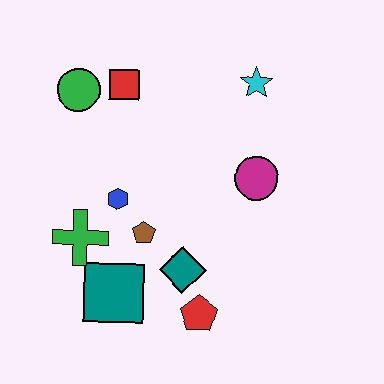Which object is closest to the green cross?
The blue hexagon is closest to the green cross.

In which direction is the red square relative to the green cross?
The red square is above the green cross.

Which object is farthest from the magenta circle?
The green circle is farthest from the magenta circle.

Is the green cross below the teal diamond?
No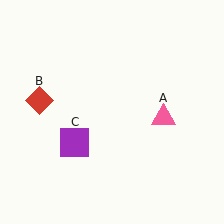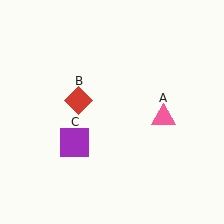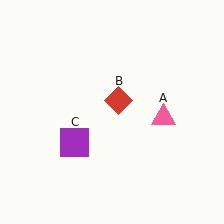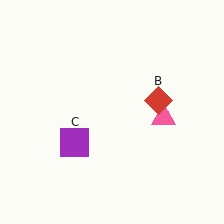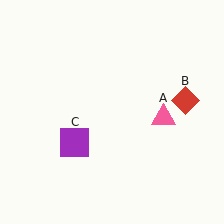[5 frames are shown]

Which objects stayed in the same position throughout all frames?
Pink triangle (object A) and purple square (object C) remained stationary.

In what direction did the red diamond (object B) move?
The red diamond (object B) moved right.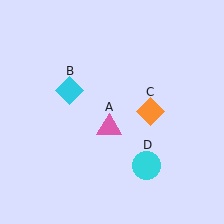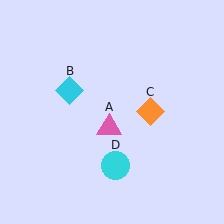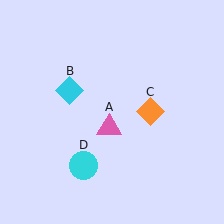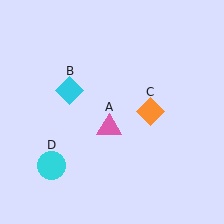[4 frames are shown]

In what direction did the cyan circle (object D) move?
The cyan circle (object D) moved left.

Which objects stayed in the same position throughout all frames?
Pink triangle (object A) and cyan diamond (object B) and orange diamond (object C) remained stationary.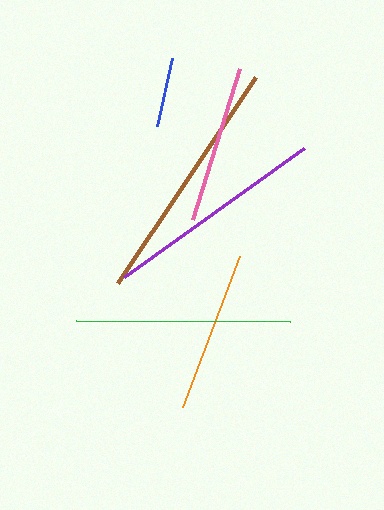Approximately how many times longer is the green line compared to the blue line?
The green line is approximately 3.1 times the length of the blue line.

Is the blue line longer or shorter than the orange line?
The orange line is longer than the blue line.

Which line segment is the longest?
The brown line is the longest at approximately 248 pixels.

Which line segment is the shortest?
The blue line is the shortest at approximately 70 pixels.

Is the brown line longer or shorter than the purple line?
The brown line is longer than the purple line.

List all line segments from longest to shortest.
From longest to shortest: brown, purple, green, orange, pink, blue.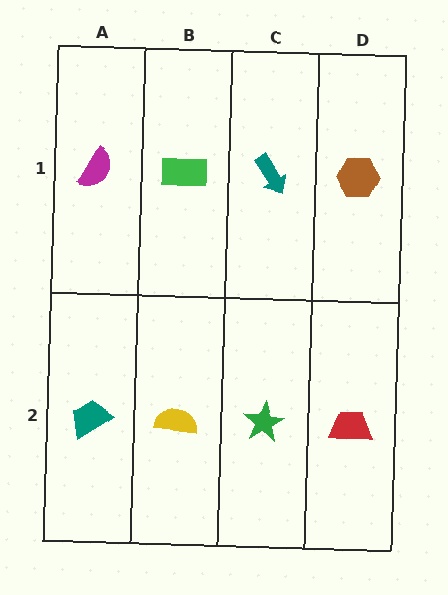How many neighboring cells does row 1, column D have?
2.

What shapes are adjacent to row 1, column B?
A yellow semicircle (row 2, column B), a magenta semicircle (row 1, column A), a teal arrow (row 1, column C).